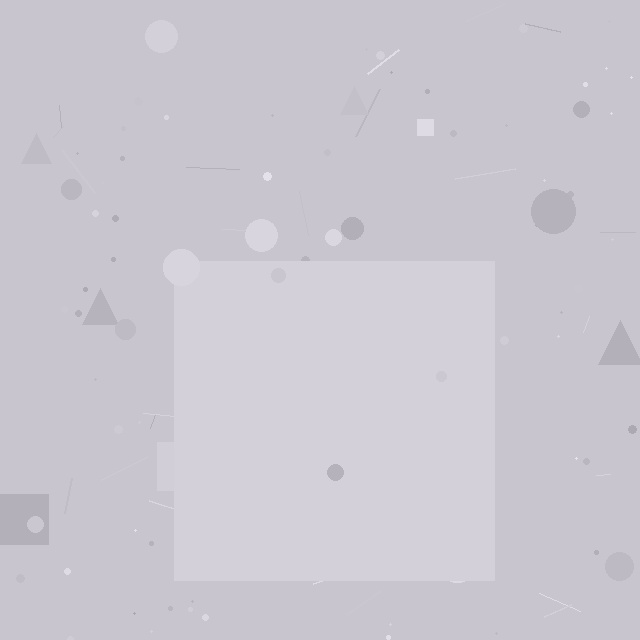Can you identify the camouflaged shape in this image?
The camouflaged shape is a square.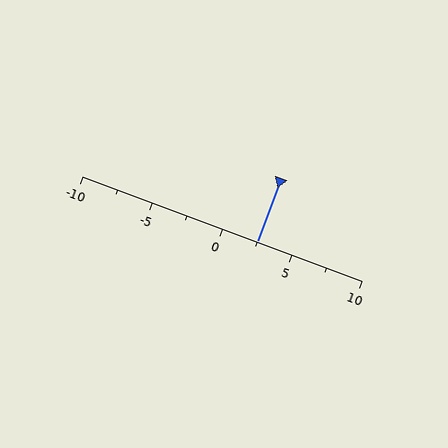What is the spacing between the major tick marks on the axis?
The major ticks are spaced 5 apart.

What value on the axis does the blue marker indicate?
The marker indicates approximately 2.5.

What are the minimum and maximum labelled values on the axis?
The axis runs from -10 to 10.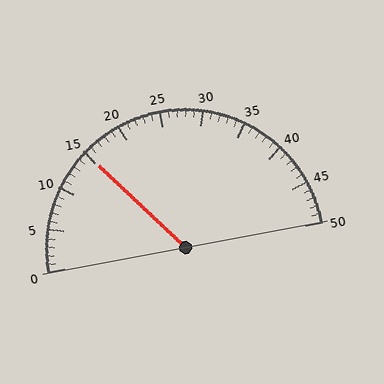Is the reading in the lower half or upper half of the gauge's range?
The reading is in the lower half of the range (0 to 50).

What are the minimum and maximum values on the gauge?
The gauge ranges from 0 to 50.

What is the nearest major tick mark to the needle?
The nearest major tick mark is 15.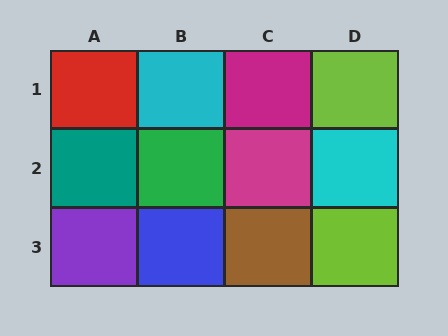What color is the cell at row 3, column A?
Purple.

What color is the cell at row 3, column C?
Brown.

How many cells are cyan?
2 cells are cyan.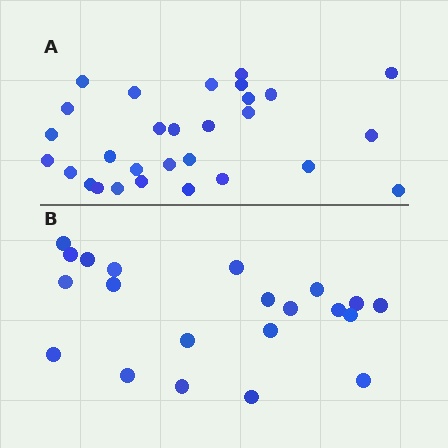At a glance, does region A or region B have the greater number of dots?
Region A (the top region) has more dots.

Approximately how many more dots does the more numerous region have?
Region A has roughly 8 or so more dots than region B.